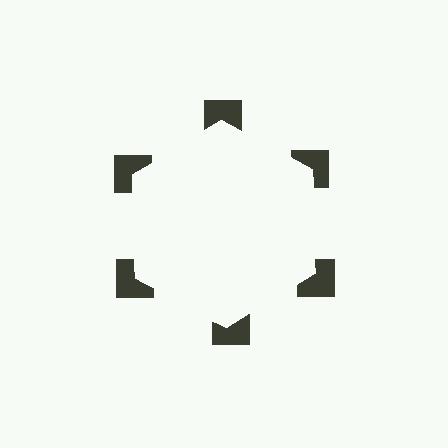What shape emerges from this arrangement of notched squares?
An illusory hexagon — its edges are inferred from the aligned wedge cuts in the notched squares, not physically drawn.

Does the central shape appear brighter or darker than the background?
It typically appears slightly brighter than the background, even though no actual brightness change is drawn.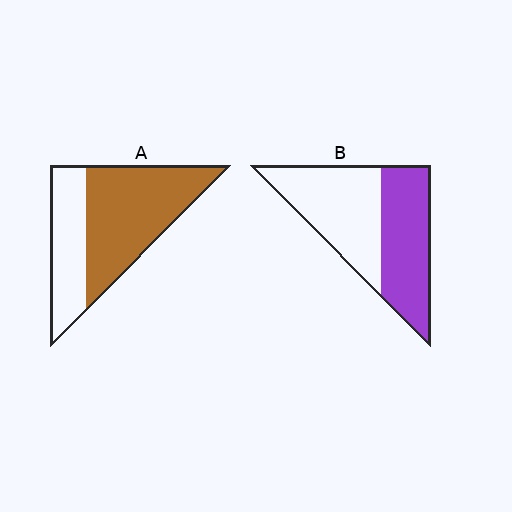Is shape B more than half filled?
Roughly half.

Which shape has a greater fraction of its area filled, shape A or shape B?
Shape A.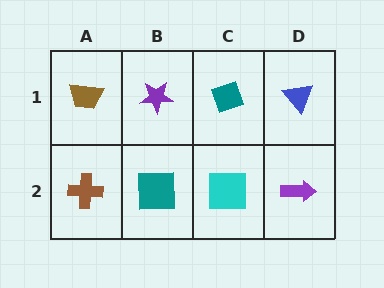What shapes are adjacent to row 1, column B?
A teal square (row 2, column B), a brown trapezoid (row 1, column A), a teal diamond (row 1, column C).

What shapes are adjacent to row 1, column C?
A cyan square (row 2, column C), a purple star (row 1, column B), a blue triangle (row 1, column D).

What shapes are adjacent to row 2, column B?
A purple star (row 1, column B), a brown cross (row 2, column A), a cyan square (row 2, column C).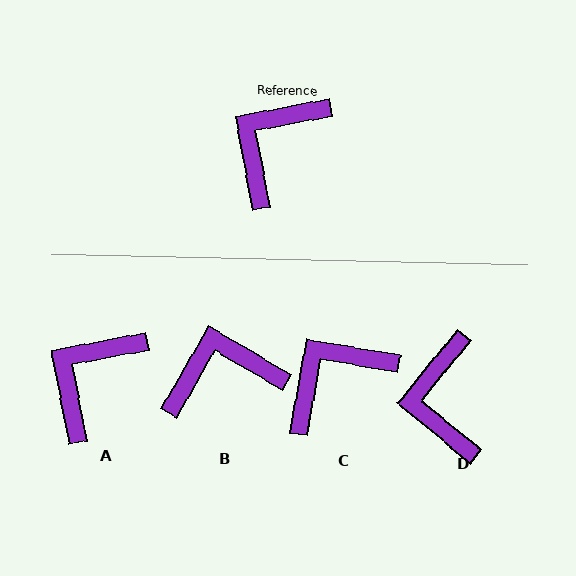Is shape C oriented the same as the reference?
No, it is off by about 21 degrees.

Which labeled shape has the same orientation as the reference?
A.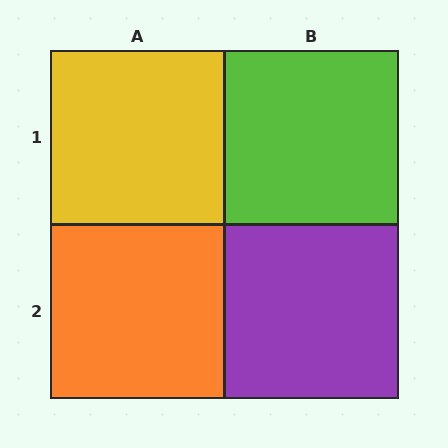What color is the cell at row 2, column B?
Purple.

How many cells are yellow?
1 cell is yellow.